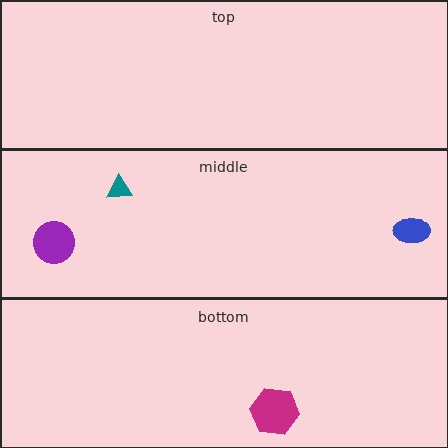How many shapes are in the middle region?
3.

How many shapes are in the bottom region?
1.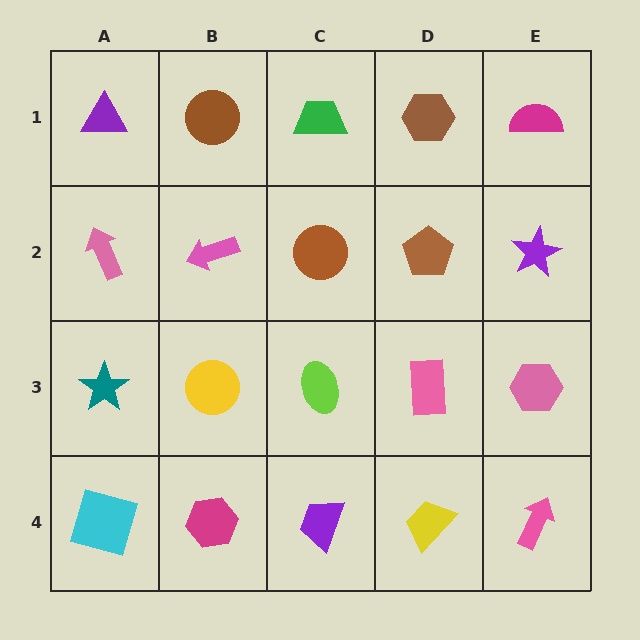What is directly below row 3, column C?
A purple trapezoid.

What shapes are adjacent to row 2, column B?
A brown circle (row 1, column B), a yellow circle (row 3, column B), a pink arrow (row 2, column A), a brown circle (row 2, column C).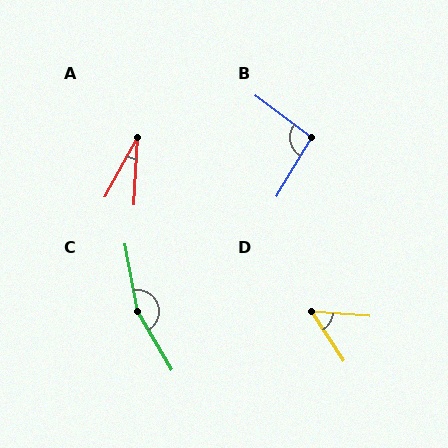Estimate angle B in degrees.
Approximately 96 degrees.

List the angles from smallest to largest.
A (25°), D (52°), B (96°), C (160°).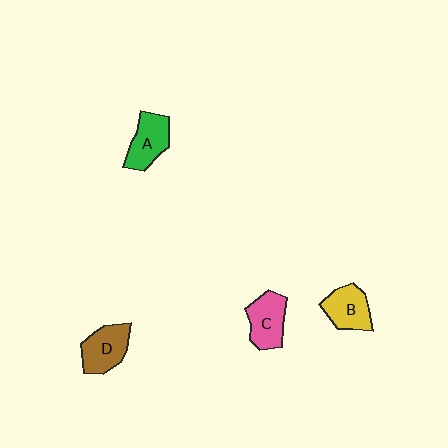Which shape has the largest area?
Shape D (brown).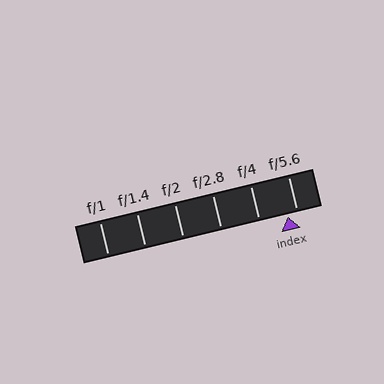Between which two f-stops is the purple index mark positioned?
The index mark is between f/4 and f/5.6.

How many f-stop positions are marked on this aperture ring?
There are 6 f-stop positions marked.